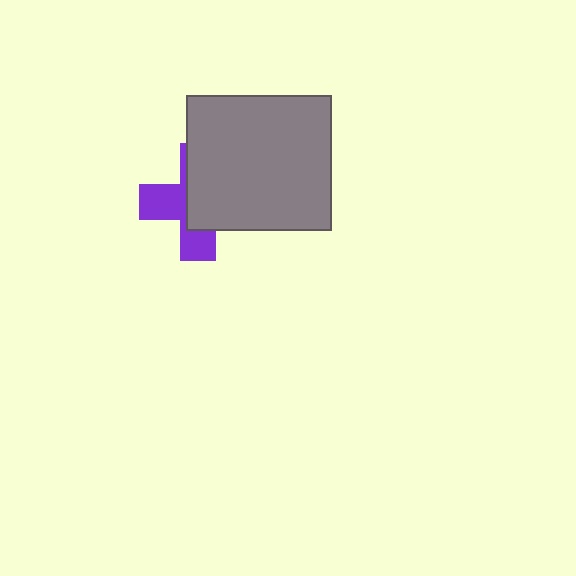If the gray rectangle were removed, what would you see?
You would see the complete purple cross.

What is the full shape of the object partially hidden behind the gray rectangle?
The partially hidden object is a purple cross.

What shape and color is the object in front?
The object in front is a gray rectangle.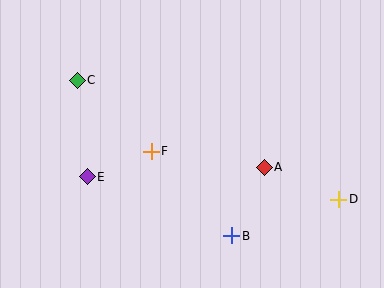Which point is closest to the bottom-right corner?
Point D is closest to the bottom-right corner.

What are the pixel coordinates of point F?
Point F is at (151, 151).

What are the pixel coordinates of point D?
Point D is at (339, 199).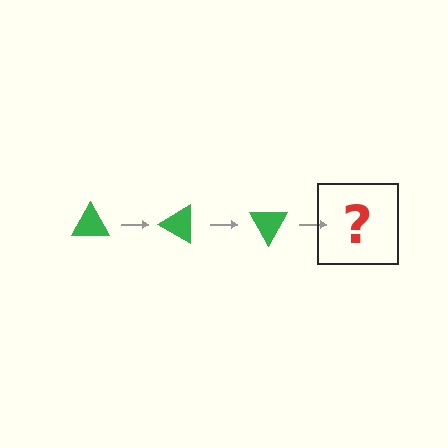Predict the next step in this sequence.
The next step is a green triangle rotated 90 degrees.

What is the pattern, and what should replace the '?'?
The pattern is that the triangle rotates 30 degrees each step. The '?' should be a green triangle rotated 90 degrees.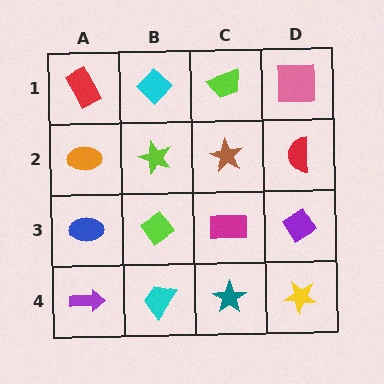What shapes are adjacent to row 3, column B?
A lime star (row 2, column B), a cyan trapezoid (row 4, column B), a blue ellipse (row 3, column A), a magenta rectangle (row 3, column C).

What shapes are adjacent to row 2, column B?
A cyan diamond (row 1, column B), a lime diamond (row 3, column B), an orange ellipse (row 2, column A), a brown star (row 2, column C).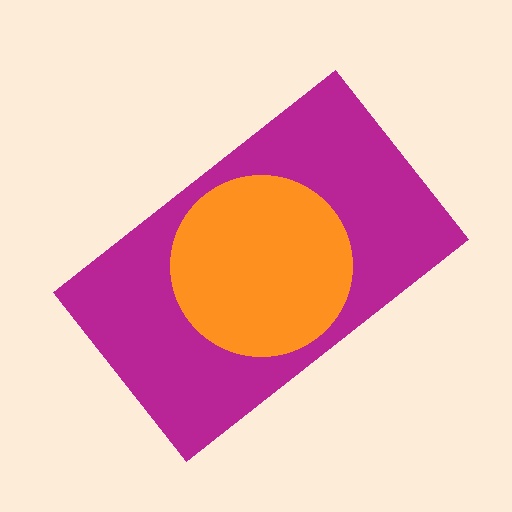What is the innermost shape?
The orange circle.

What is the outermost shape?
The magenta rectangle.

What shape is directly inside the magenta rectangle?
The orange circle.